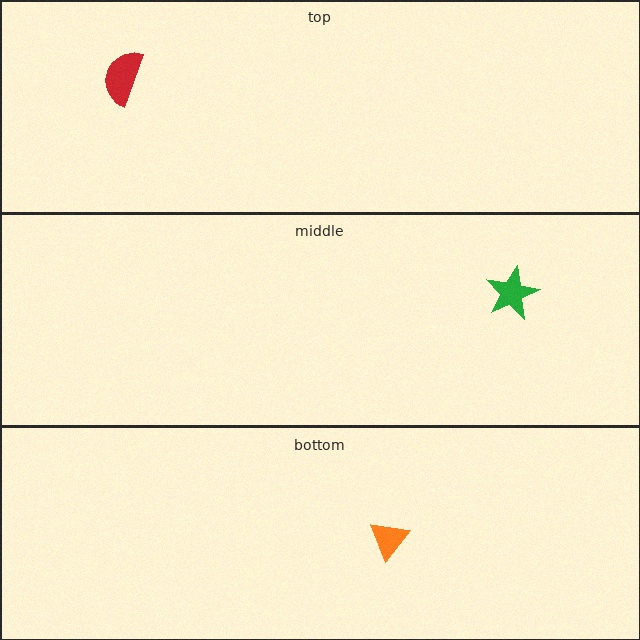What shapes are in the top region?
The red semicircle.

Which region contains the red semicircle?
The top region.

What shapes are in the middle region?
The green star.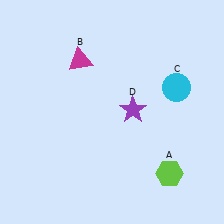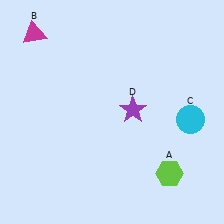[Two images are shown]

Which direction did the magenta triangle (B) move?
The magenta triangle (B) moved left.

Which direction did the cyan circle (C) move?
The cyan circle (C) moved down.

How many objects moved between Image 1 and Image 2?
2 objects moved between the two images.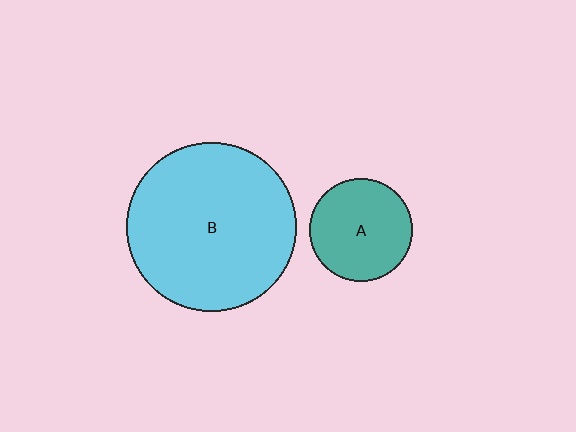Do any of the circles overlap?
No, none of the circles overlap.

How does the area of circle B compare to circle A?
Approximately 2.7 times.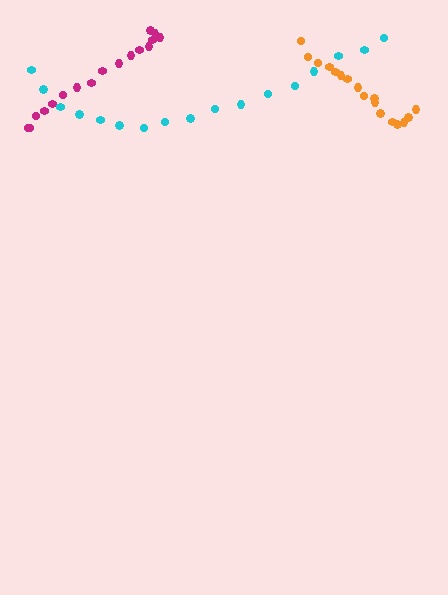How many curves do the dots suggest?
There are 3 distinct paths.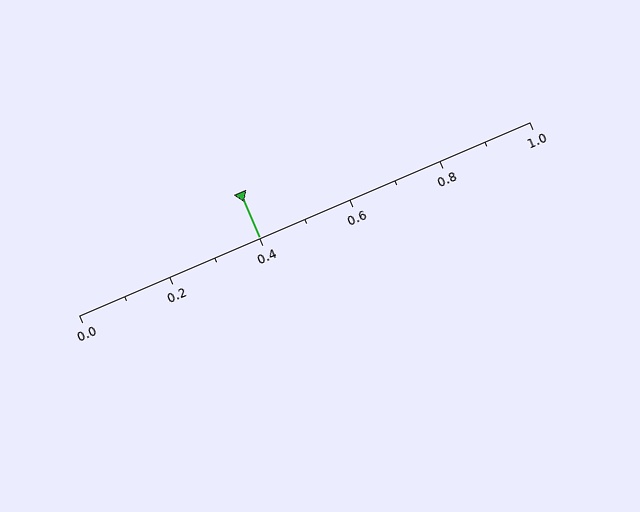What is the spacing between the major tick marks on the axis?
The major ticks are spaced 0.2 apart.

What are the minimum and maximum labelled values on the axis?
The axis runs from 0.0 to 1.0.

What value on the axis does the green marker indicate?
The marker indicates approximately 0.4.